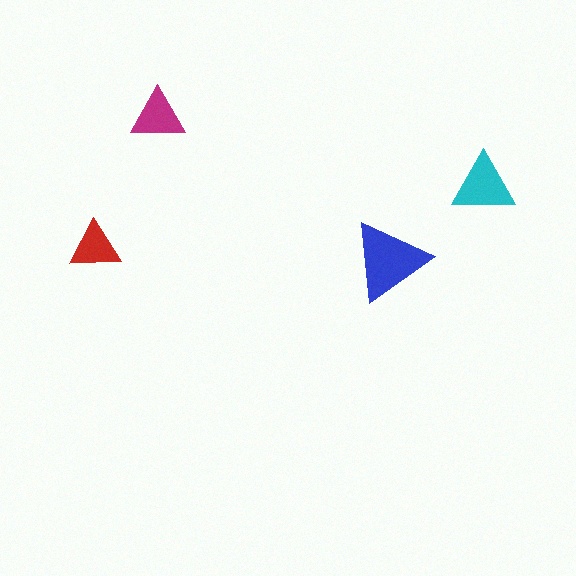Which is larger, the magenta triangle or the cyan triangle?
The cyan one.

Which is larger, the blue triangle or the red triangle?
The blue one.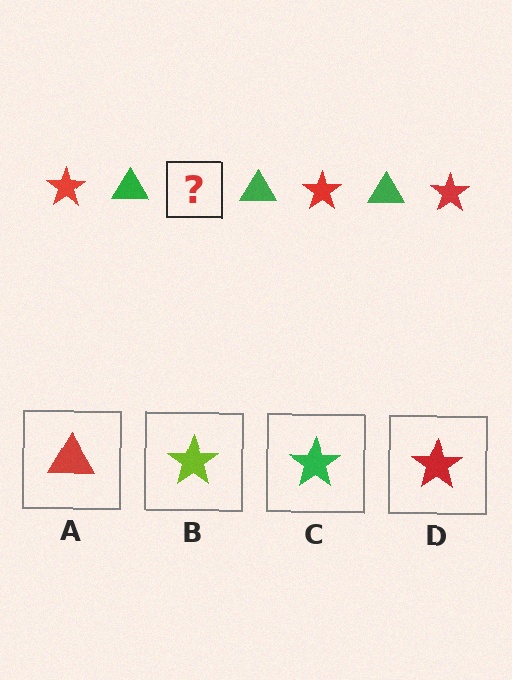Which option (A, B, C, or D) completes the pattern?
D.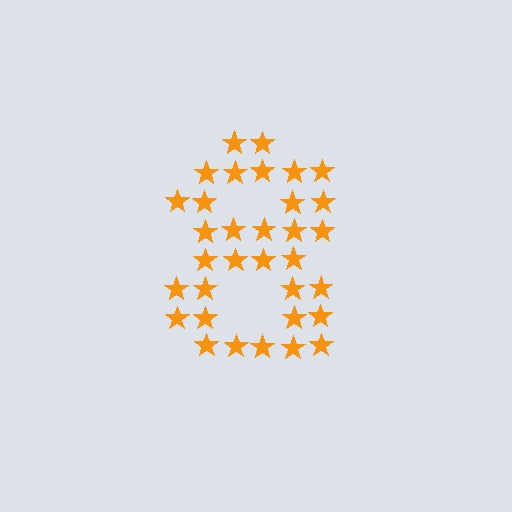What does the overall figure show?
The overall figure shows the digit 8.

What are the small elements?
The small elements are stars.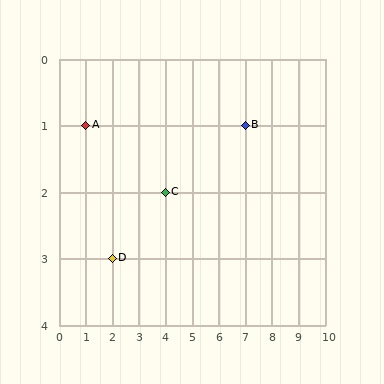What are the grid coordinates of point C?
Point C is at grid coordinates (4, 2).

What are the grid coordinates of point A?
Point A is at grid coordinates (1, 1).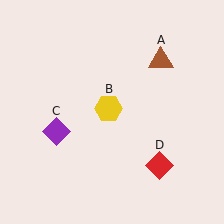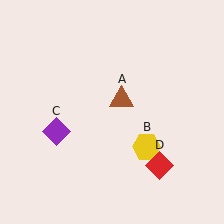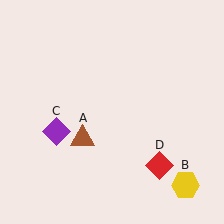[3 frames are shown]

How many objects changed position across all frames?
2 objects changed position: brown triangle (object A), yellow hexagon (object B).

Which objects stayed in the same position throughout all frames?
Purple diamond (object C) and red diamond (object D) remained stationary.